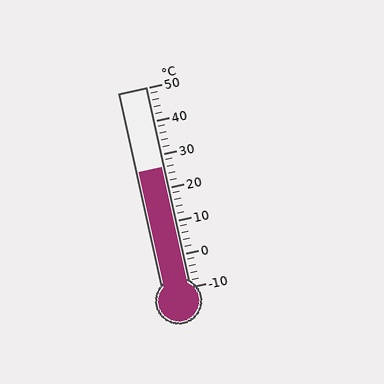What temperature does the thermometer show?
The thermometer shows approximately 26°C.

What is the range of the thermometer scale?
The thermometer scale ranges from -10°C to 50°C.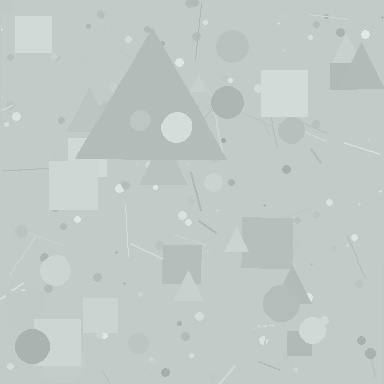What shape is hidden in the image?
A triangle is hidden in the image.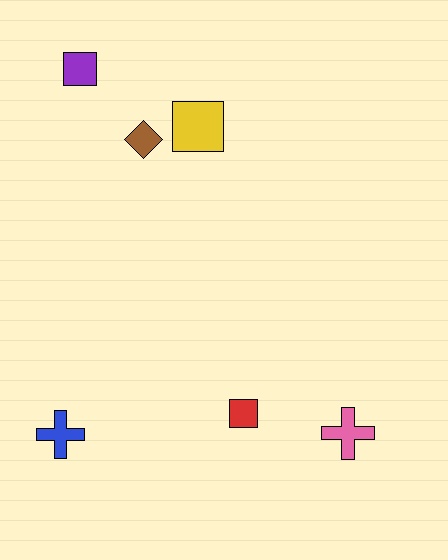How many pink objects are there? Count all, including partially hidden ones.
There is 1 pink object.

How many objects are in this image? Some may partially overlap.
There are 6 objects.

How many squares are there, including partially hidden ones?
There are 3 squares.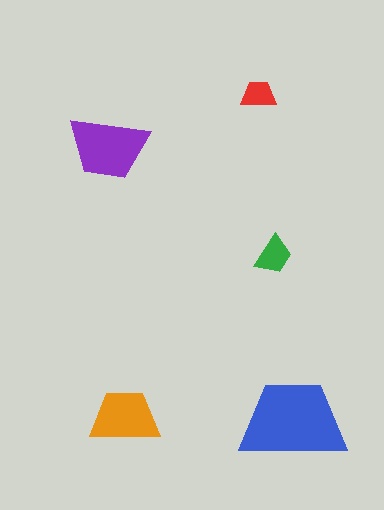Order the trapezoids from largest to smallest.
the blue one, the purple one, the orange one, the green one, the red one.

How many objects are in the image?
There are 5 objects in the image.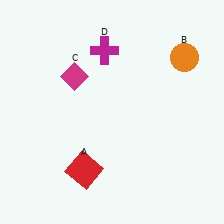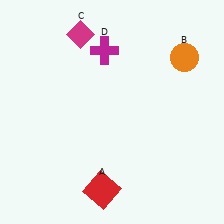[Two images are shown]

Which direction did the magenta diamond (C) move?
The magenta diamond (C) moved up.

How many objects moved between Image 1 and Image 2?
2 objects moved between the two images.